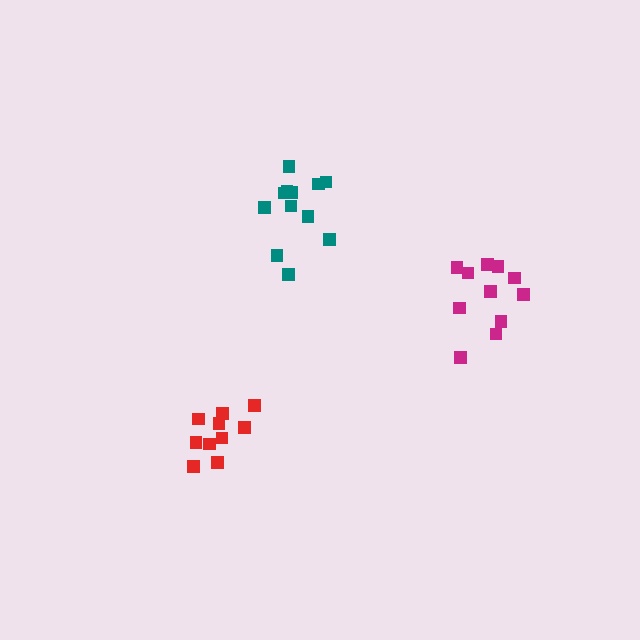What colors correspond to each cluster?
The clusters are colored: magenta, red, teal.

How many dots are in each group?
Group 1: 11 dots, Group 2: 10 dots, Group 3: 12 dots (33 total).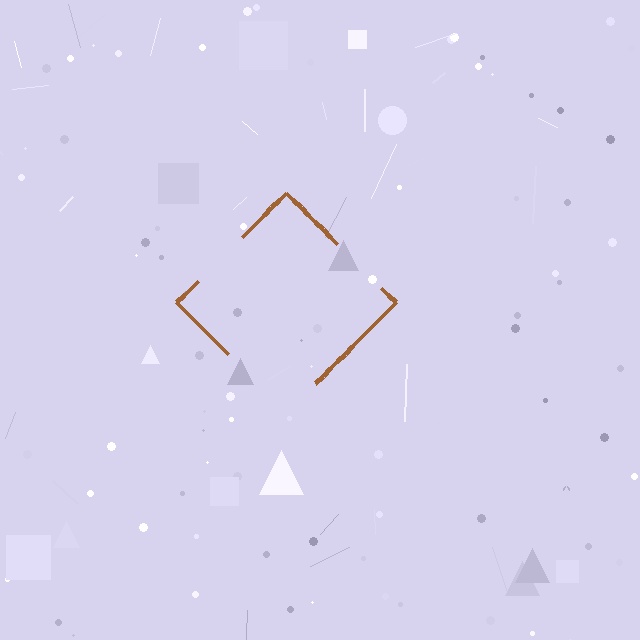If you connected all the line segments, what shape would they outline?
They would outline a diamond.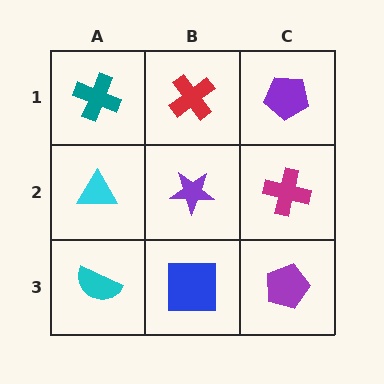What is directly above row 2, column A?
A teal cross.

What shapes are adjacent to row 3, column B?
A purple star (row 2, column B), a cyan semicircle (row 3, column A), a purple pentagon (row 3, column C).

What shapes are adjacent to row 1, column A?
A cyan triangle (row 2, column A), a red cross (row 1, column B).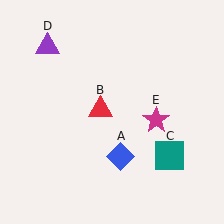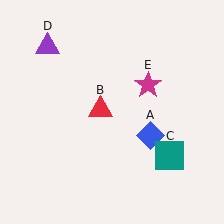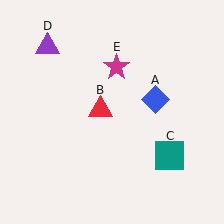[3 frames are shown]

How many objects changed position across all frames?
2 objects changed position: blue diamond (object A), magenta star (object E).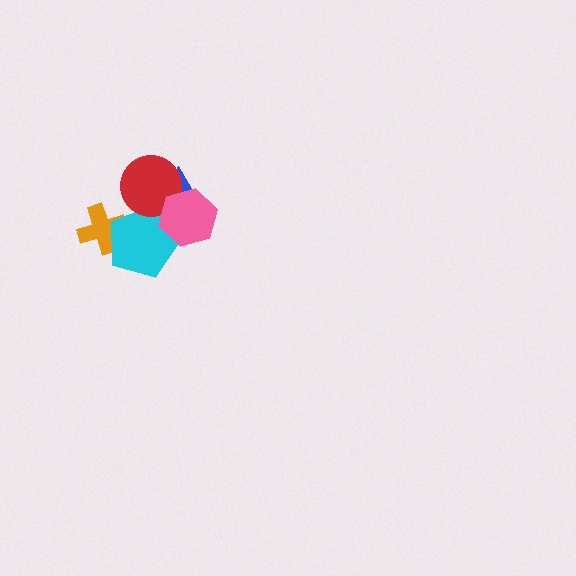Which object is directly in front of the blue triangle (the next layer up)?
The cyan pentagon is directly in front of the blue triangle.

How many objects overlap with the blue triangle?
3 objects overlap with the blue triangle.